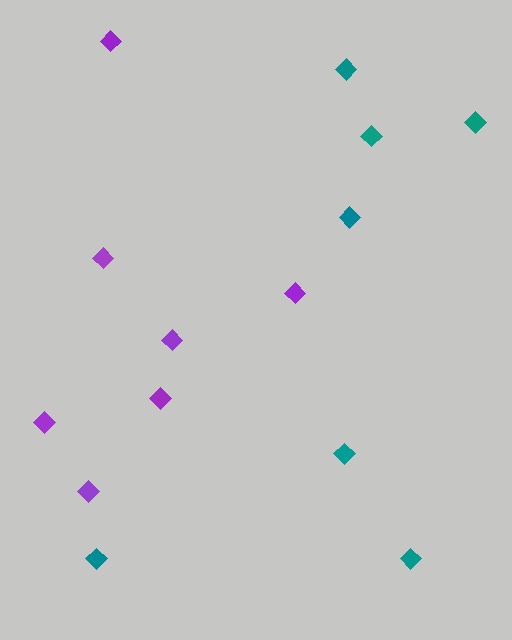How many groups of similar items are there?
There are 2 groups: one group of teal diamonds (7) and one group of purple diamonds (7).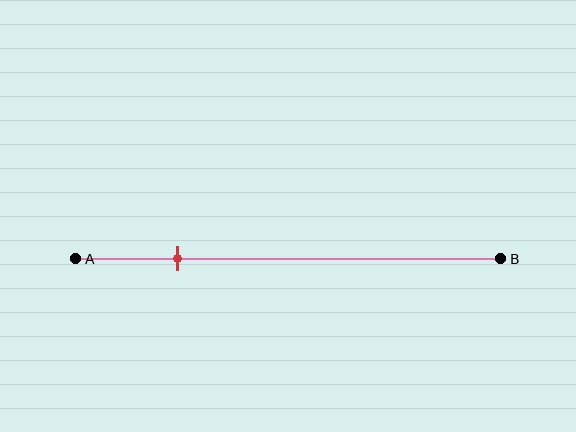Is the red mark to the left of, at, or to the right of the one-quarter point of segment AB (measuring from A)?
The red mark is approximately at the one-quarter point of segment AB.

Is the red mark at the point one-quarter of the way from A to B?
Yes, the mark is approximately at the one-quarter point.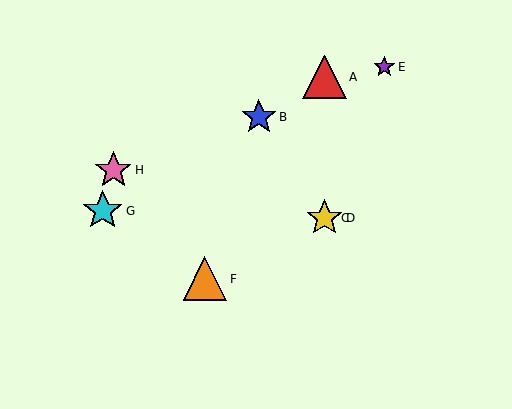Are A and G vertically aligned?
No, A is at x≈325 and G is at x≈103.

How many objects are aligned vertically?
3 objects (A, C, D) are aligned vertically.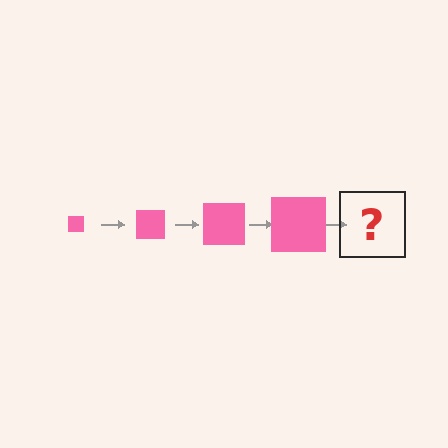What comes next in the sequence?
The next element should be a pink square, larger than the previous one.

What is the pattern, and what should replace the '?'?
The pattern is that the square gets progressively larger each step. The '?' should be a pink square, larger than the previous one.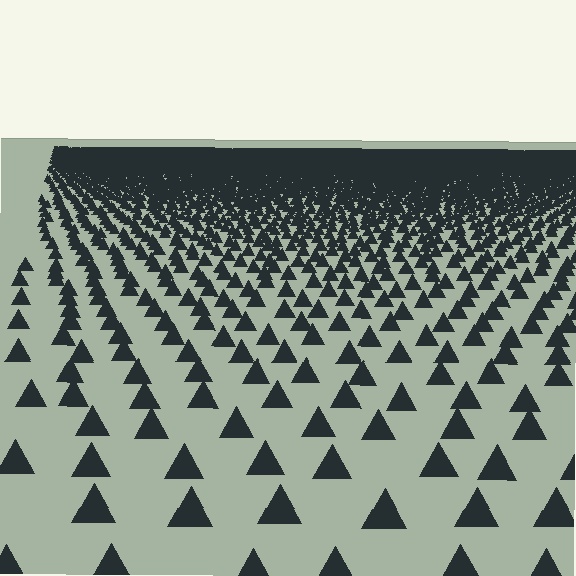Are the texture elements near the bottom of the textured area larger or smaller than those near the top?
Larger. Near the bottom, elements are closer to the viewer and appear at a bigger on-screen size.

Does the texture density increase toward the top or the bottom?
Density increases toward the top.